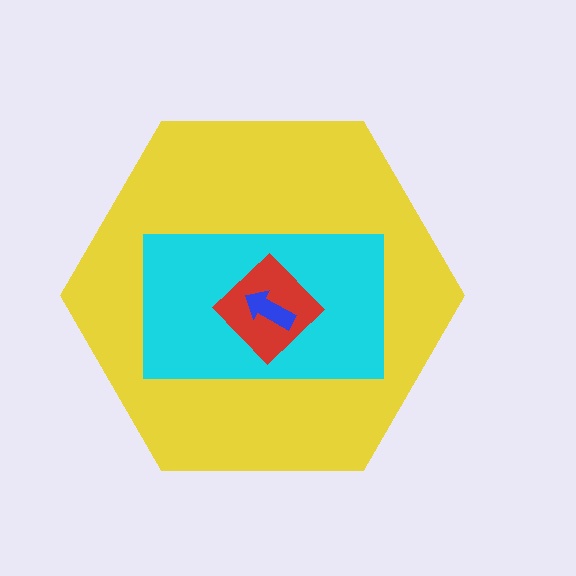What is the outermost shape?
The yellow hexagon.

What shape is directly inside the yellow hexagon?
The cyan rectangle.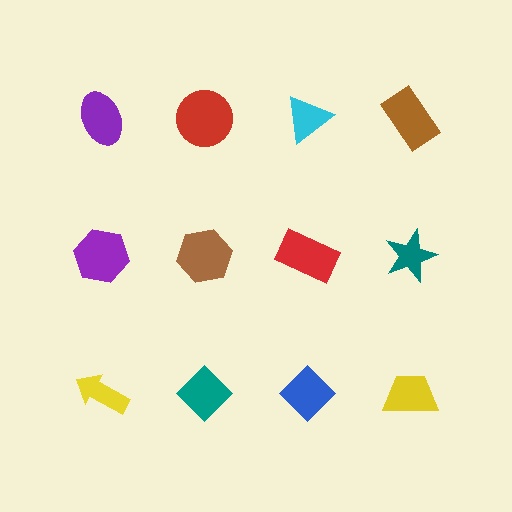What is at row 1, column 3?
A cyan triangle.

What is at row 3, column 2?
A teal diamond.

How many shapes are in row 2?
4 shapes.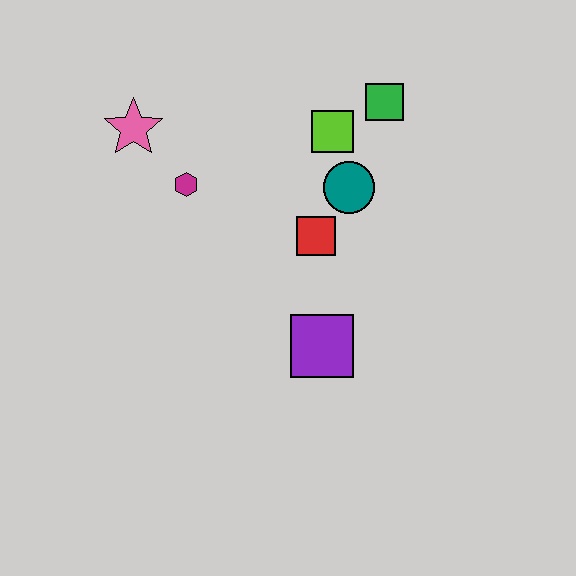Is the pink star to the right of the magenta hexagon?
No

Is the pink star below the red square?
No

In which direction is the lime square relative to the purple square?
The lime square is above the purple square.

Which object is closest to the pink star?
The magenta hexagon is closest to the pink star.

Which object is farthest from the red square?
The pink star is farthest from the red square.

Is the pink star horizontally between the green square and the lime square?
No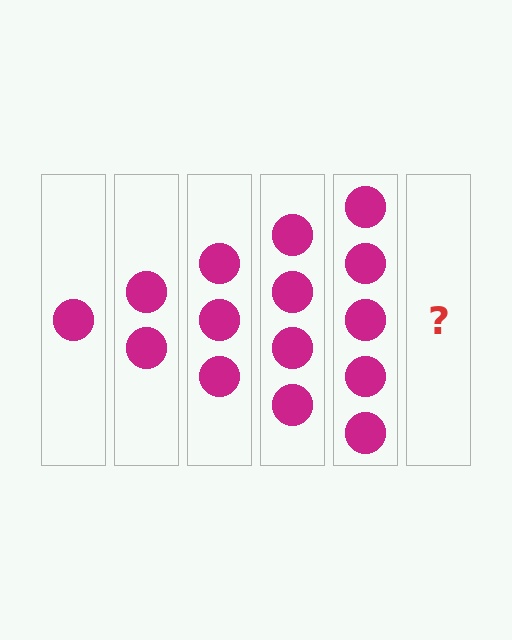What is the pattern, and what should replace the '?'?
The pattern is that each step adds one more circle. The '?' should be 6 circles.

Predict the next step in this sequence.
The next step is 6 circles.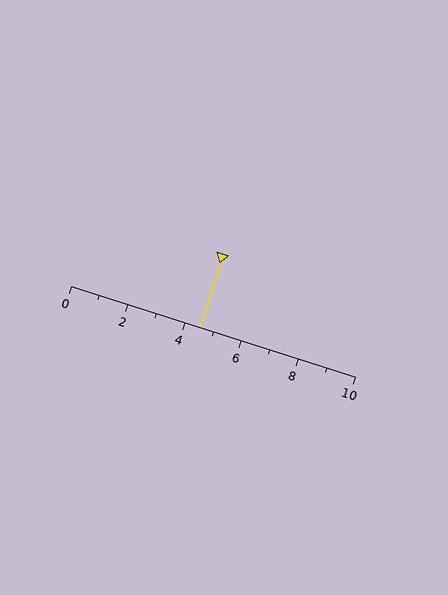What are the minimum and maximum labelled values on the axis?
The axis runs from 0 to 10.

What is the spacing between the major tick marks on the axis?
The major ticks are spaced 2 apart.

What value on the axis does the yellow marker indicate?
The marker indicates approximately 4.5.